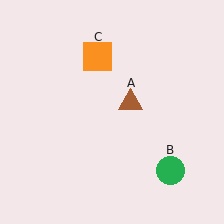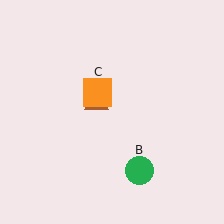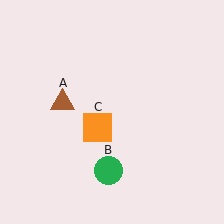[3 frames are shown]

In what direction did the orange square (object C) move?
The orange square (object C) moved down.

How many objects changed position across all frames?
3 objects changed position: brown triangle (object A), green circle (object B), orange square (object C).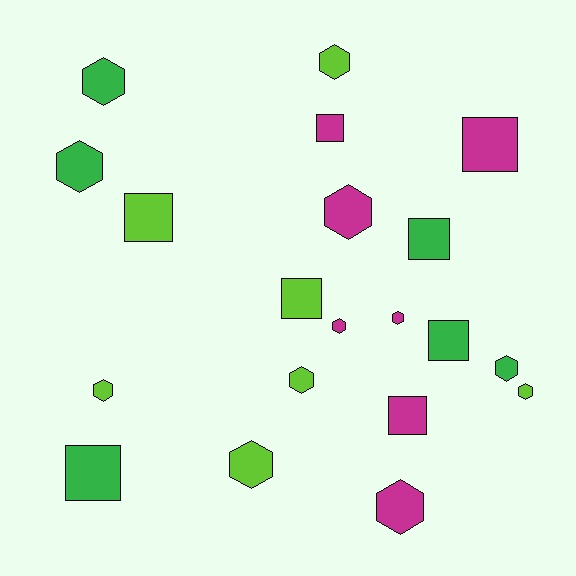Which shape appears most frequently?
Hexagon, with 12 objects.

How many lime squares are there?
There are 2 lime squares.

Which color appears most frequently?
Lime, with 7 objects.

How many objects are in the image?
There are 20 objects.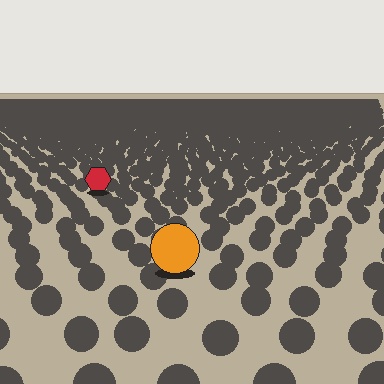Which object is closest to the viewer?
The orange circle is closest. The texture marks near it are larger and more spread out.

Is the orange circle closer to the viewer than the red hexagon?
Yes. The orange circle is closer — you can tell from the texture gradient: the ground texture is coarser near it.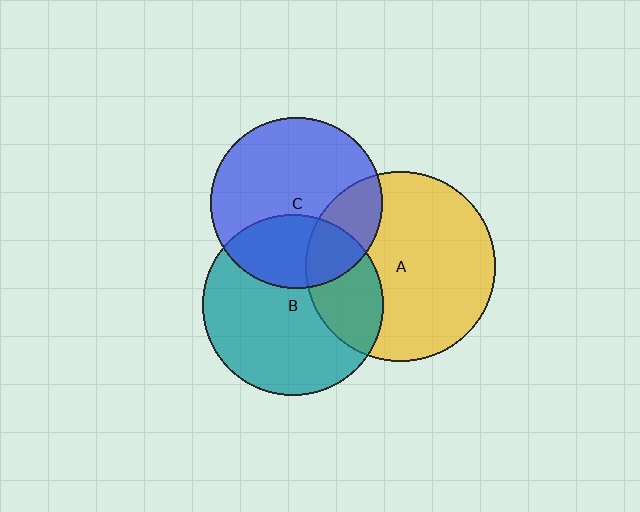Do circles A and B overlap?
Yes.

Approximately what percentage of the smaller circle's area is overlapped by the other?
Approximately 30%.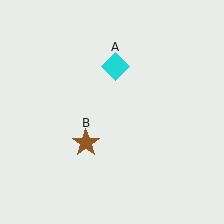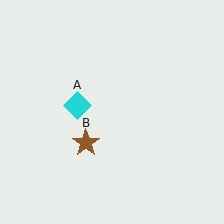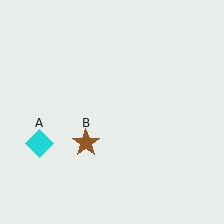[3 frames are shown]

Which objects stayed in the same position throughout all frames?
Brown star (object B) remained stationary.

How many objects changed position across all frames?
1 object changed position: cyan diamond (object A).